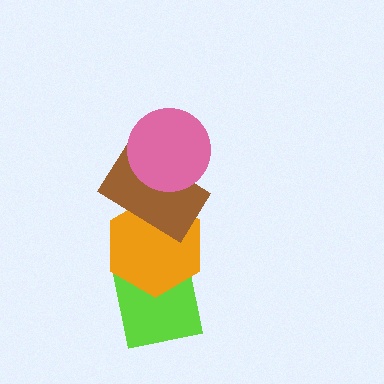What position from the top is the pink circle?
The pink circle is 1st from the top.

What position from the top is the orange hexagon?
The orange hexagon is 3rd from the top.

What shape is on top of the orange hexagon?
The brown rectangle is on top of the orange hexagon.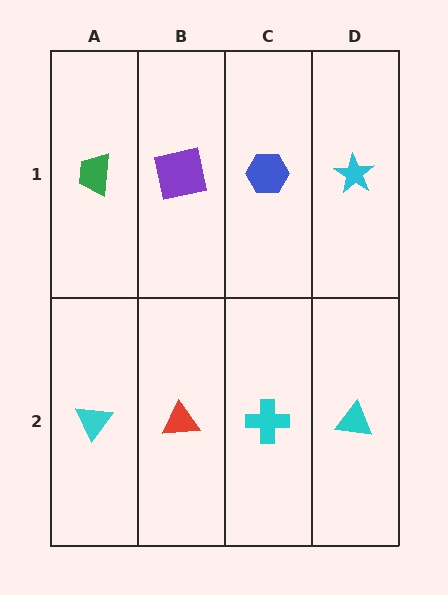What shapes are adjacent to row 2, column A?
A green trapezoid (row 1, column A), a red triangle (row 2, column B).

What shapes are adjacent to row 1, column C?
A cyan cross (row 2, column C), a purple square (row 1, column B), a cyan star (row 1, column D).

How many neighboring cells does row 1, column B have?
3.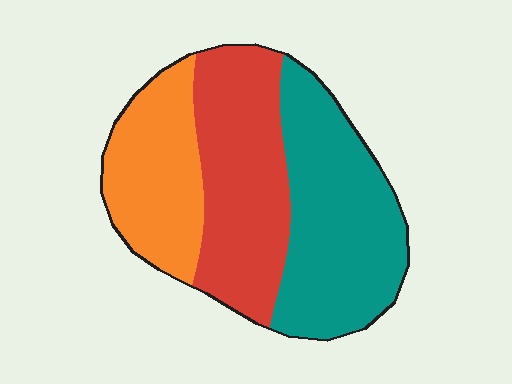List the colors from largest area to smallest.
From largest to smallest: teal, red, orange.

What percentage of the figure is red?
Red covers 35% of the figure.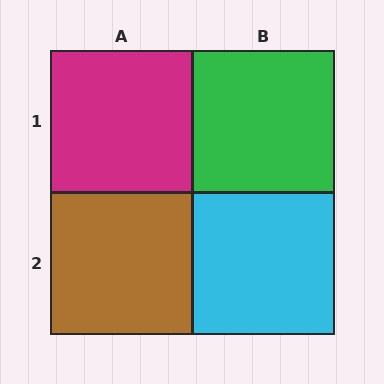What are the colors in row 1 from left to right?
Magenta, green.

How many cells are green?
1 cell is green.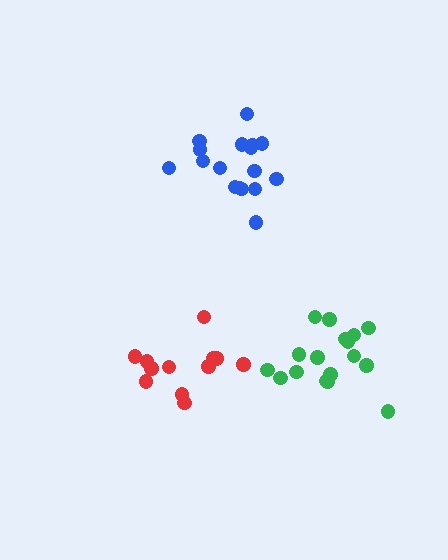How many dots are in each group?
Group 1: 17 dots, Group 2: 17 dots, Group 3: 12 dots (46 total).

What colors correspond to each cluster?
The clusters are colored: blue, green, red.